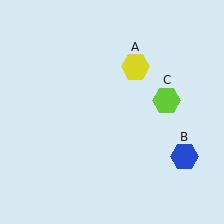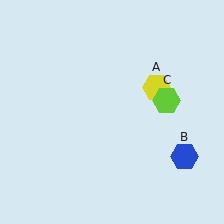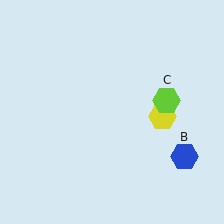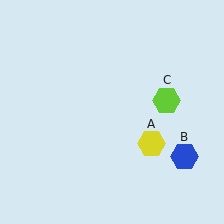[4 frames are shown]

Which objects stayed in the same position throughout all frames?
Blue hexagon (object B) and lime hexagon (object C) remained stationary.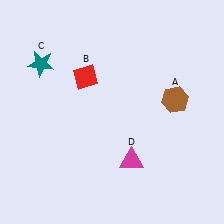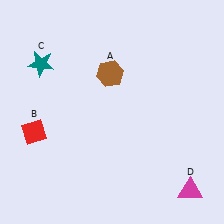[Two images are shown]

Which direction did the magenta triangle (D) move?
The magenta triangle (D) moved right.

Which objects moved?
The objects that moved are: the brown hexagon (A), the red diamond (B), the magenta triangle (D).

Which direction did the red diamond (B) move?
The red diamond (B) moved down.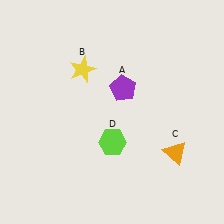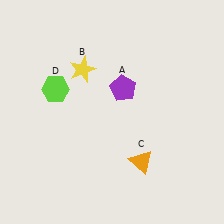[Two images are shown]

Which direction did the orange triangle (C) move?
The orange triangle (C) moved left.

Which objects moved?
The objects that moved are: the orange triangle (C), the lime hexagon (D).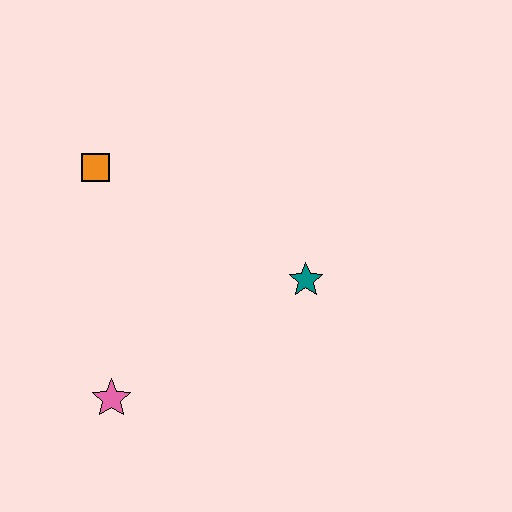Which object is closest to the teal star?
The pink star is closest to the teal star.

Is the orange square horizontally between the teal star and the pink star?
No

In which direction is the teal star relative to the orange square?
The teal star is to the right of the orange square.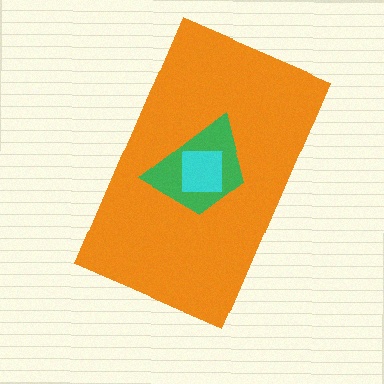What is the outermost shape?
The orange rectangle.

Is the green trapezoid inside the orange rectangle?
Yes.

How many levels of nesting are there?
3.